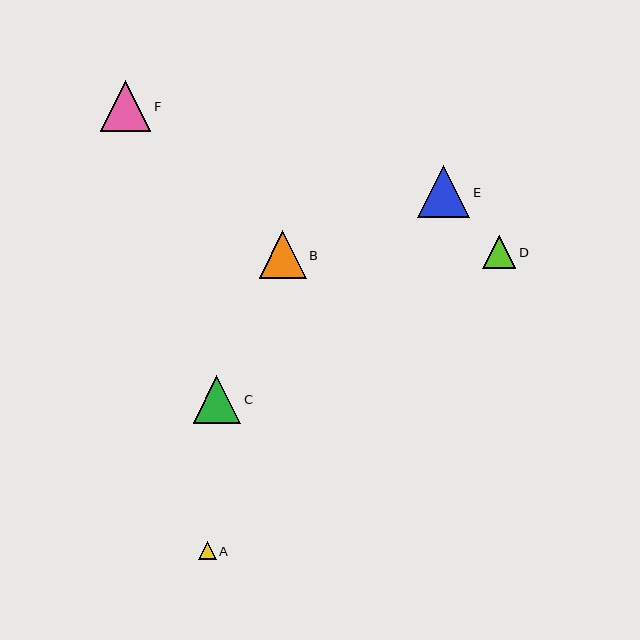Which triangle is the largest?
Triangle E is the largest with a size of approximately 52 pixels.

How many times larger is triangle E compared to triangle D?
Triangle E is approximately 1.6 times the size of triangle D.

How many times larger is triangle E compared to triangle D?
Triangle E is approximately 1.6 times the size of triangle D.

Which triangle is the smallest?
Triangle A is the smallest with a size of approximately 18 pixels.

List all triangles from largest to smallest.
From largest to smallest: E, F, C, B, D, A.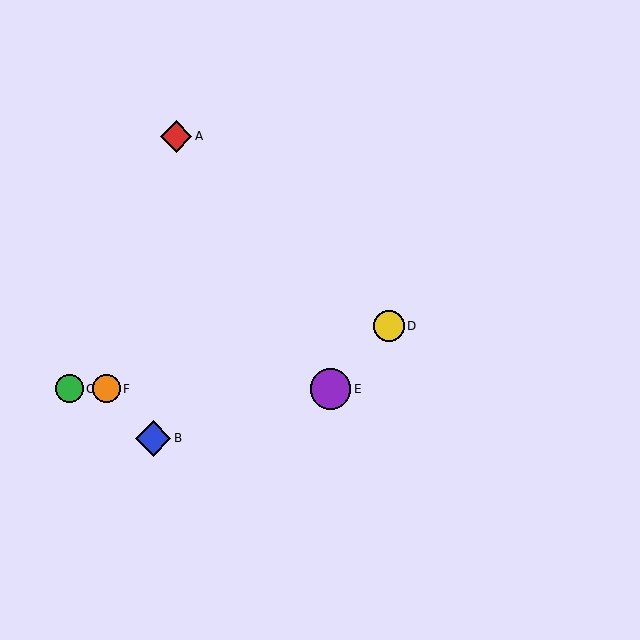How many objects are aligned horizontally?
3 objects (C, E, F) are aligned horizontally.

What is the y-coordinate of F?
Object F is at y≈389.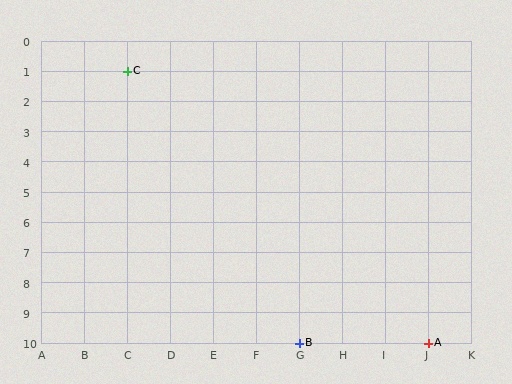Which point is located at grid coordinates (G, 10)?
Point B is at (G, 10).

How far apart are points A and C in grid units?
Points A and C are 7 columns and 9 rows apart (about 11.4 grid units diagonally).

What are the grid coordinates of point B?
Point B is at grid coordinates (G, 10).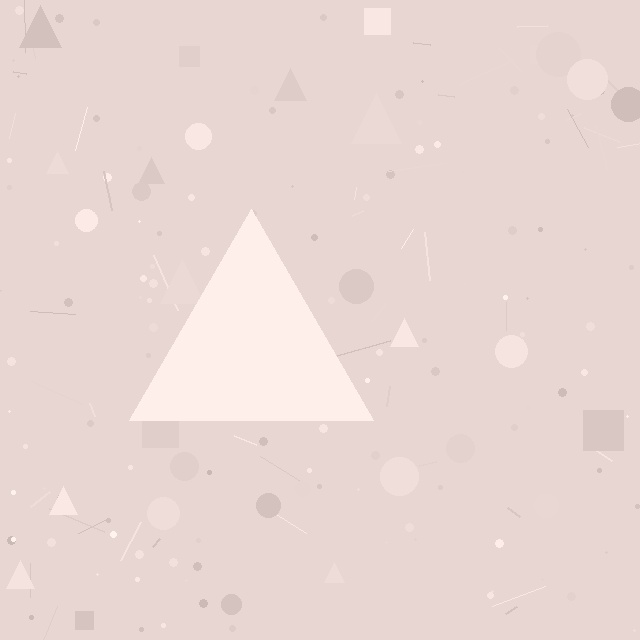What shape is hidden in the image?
A triangle is hidden in the image.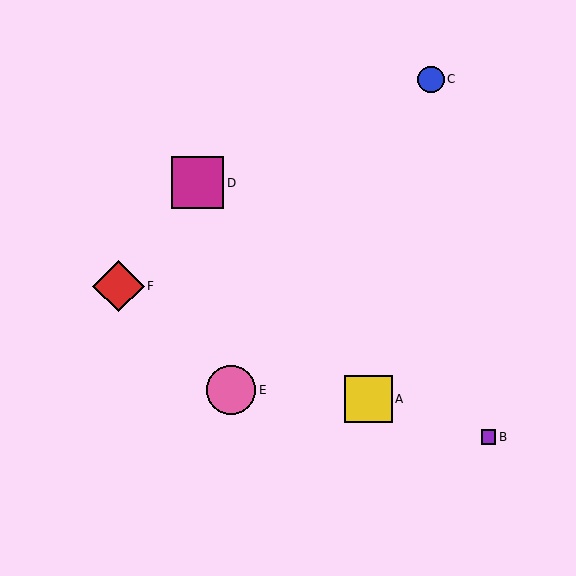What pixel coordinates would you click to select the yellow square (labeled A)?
Click at (369, 399) to select the yellow square A.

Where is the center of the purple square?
The center of the purple square is at (489, 437).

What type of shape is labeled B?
Shape B is a purple square.